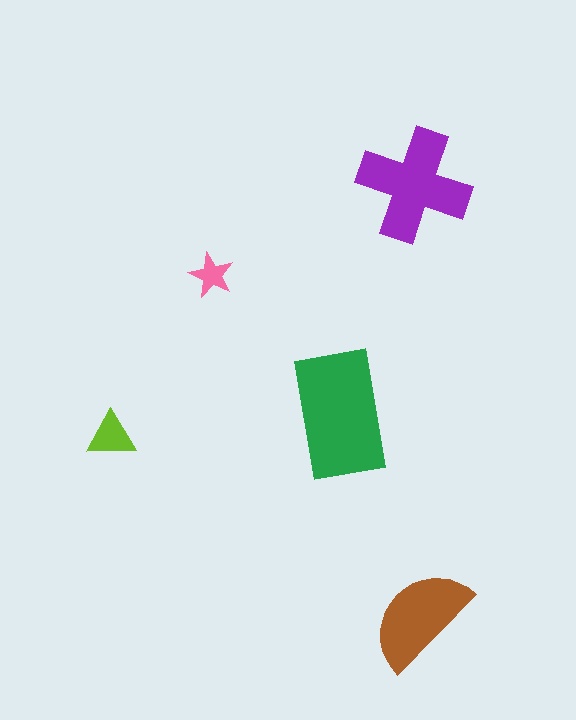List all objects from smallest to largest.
The pink star, the lime triangle, the brown semicircle, the purple cross, the green rectangle.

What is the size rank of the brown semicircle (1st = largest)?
3rd.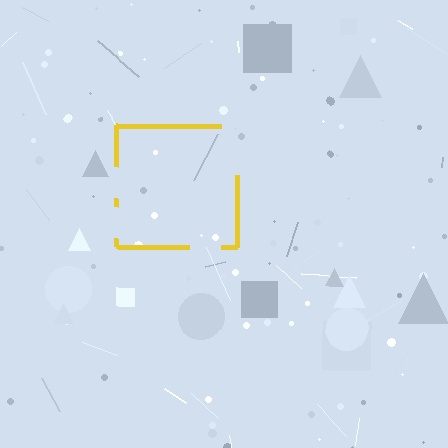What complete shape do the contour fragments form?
The contour fragments form a square.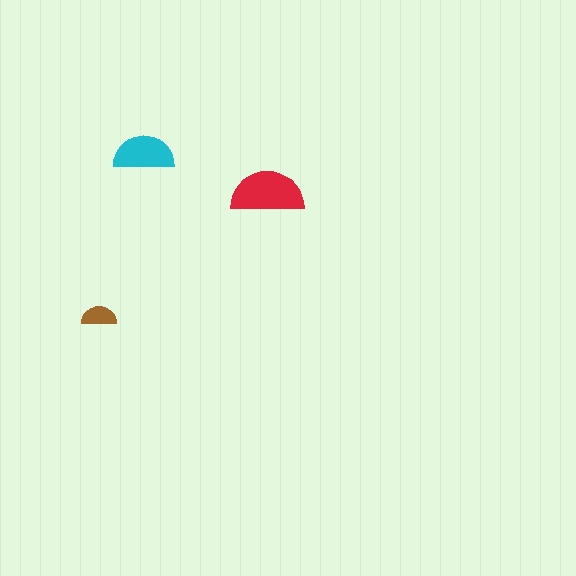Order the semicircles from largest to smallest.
the red one, the cyan one, the brown one.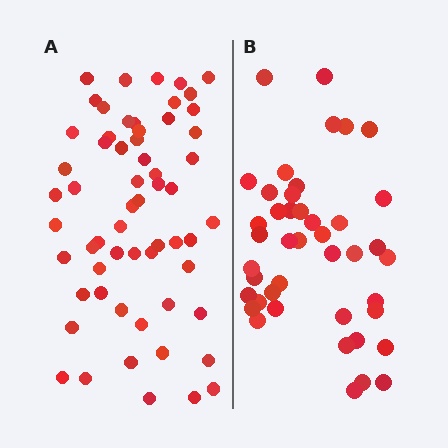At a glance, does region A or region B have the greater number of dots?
Region A (the left region) has more dots.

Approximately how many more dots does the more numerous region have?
Region A has approximately 15 more dots than region B.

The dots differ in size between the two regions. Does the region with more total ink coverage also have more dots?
No. Region B has more total ink coverage because its dots are larger, but region A actually contains more individual dots. Total area can be misleading — the number of items is what matters here.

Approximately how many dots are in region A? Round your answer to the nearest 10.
About 60 dots.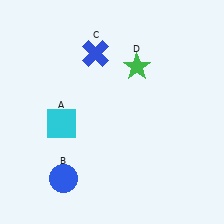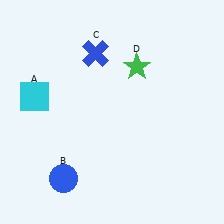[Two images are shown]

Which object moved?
The cyan square (A) moved left.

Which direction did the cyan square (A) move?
The cyan square (A) moved left.